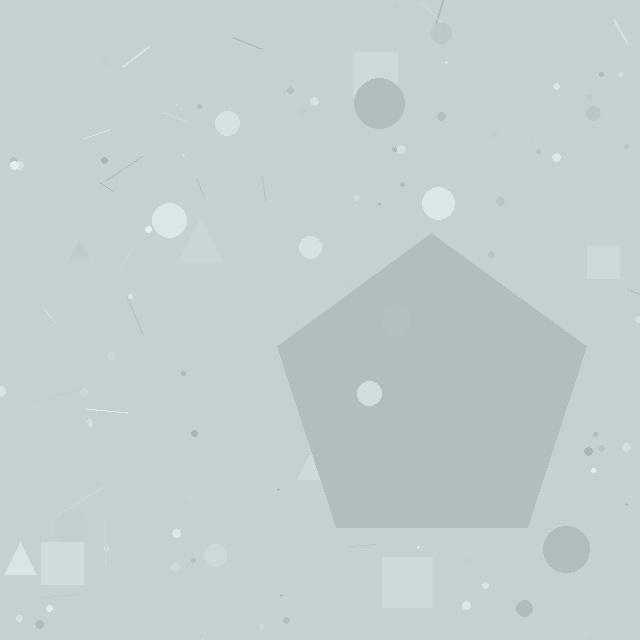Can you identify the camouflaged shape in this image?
The camouflaged shape is a pentagon.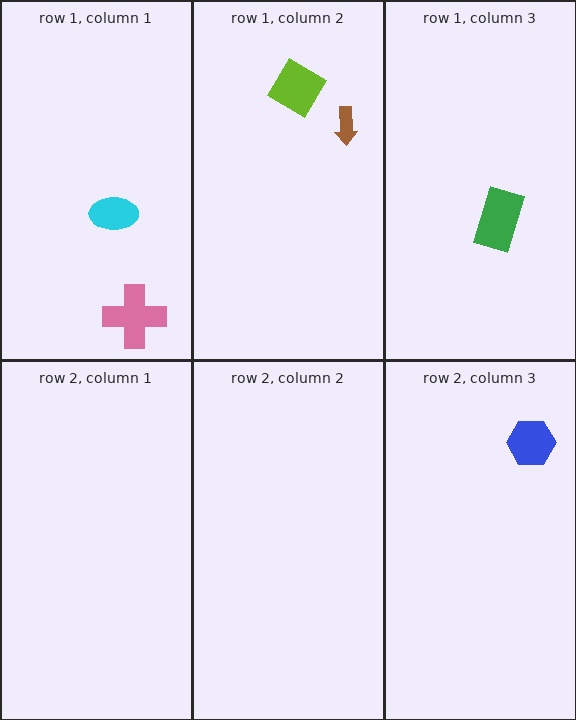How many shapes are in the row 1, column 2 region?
2.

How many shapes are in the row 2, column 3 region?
1.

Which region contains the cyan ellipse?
The row 1, column 1 region.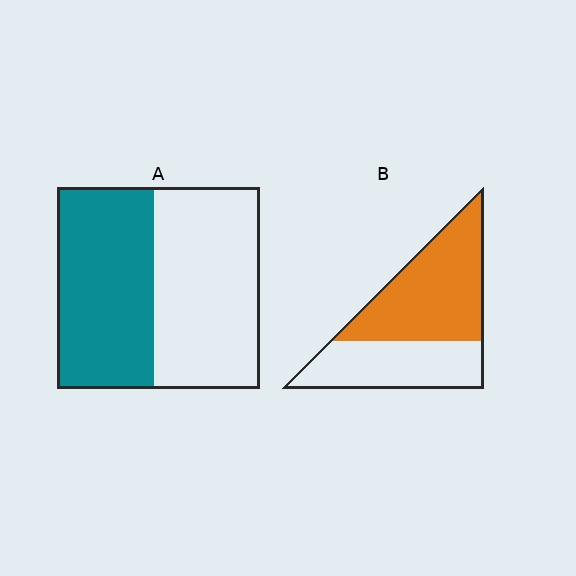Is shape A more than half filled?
Roughly half.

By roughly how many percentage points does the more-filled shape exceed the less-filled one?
By roughly 10 percentage points (B over A).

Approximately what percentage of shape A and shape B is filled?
A is approximately 50% and B is approximately 60%.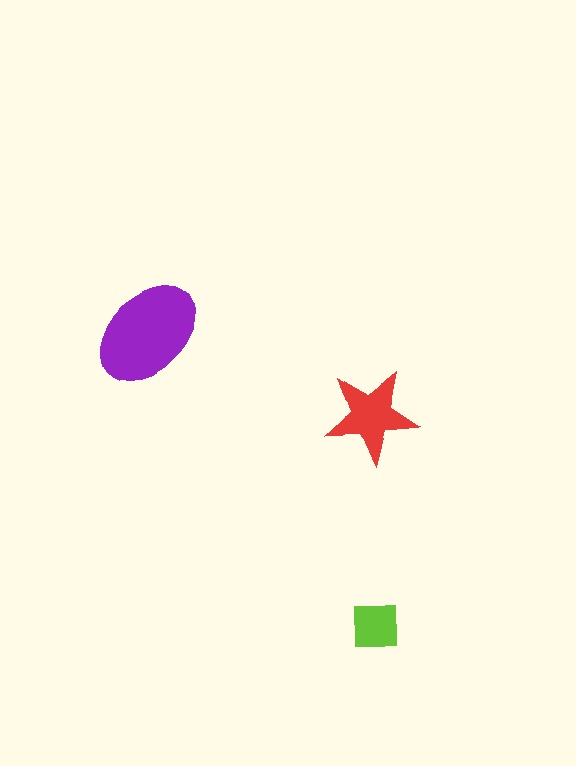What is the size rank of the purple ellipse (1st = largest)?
1st.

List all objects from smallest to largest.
The lime square, the red star, the purple ellipse.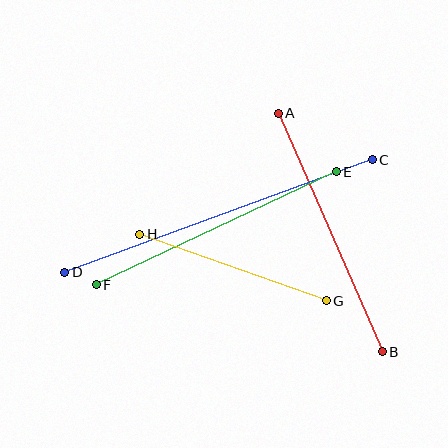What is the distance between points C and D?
The distance is approximately 328 pixels.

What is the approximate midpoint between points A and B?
The midpoint is at approximately (330, 233) pixels.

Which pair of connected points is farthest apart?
Points C and D are farthest apart.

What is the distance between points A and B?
The distance is approximately 260 pixels.